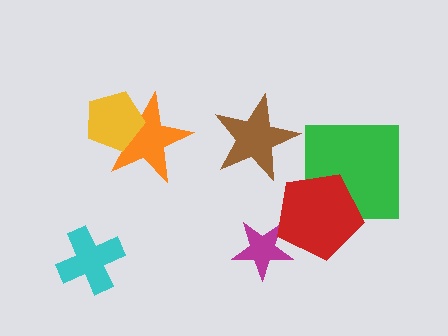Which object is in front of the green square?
The red pentagon is in front of the green square.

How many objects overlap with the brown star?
0 objects overlap with the brown star.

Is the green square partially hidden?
Yes, it is partially covered by another shape.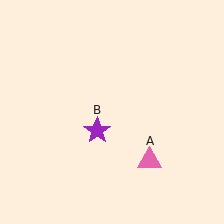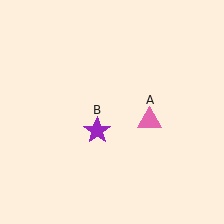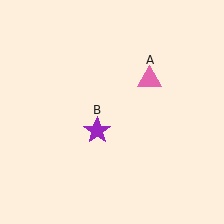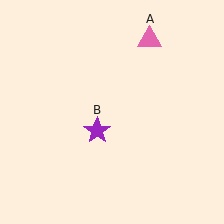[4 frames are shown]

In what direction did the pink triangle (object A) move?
The pink triangle (object A) moved up.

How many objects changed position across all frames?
1 object changed position: pink triangle (object A).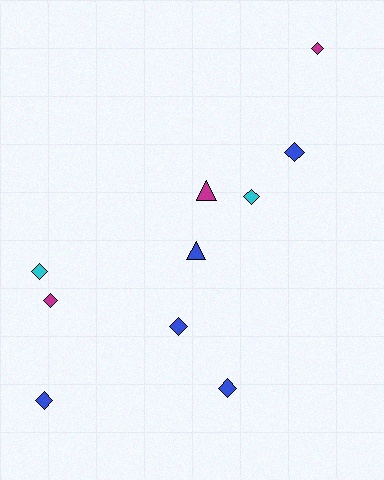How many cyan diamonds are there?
There are 2 cyan diamonds.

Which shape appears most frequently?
Diamond, with 8 objects.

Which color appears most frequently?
Blue, with 5 objects.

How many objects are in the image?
There are 10 objects.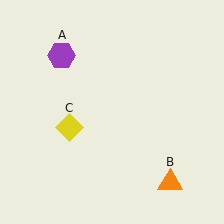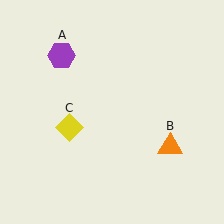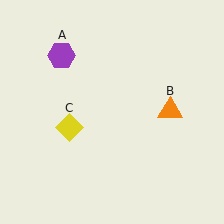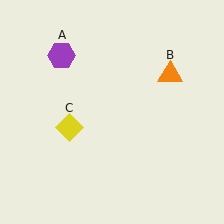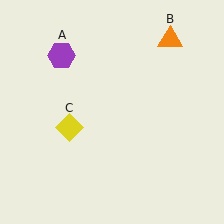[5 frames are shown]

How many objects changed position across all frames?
1 object changed position: orange triangle (object B).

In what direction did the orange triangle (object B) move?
The orange triangle (object B) moved up.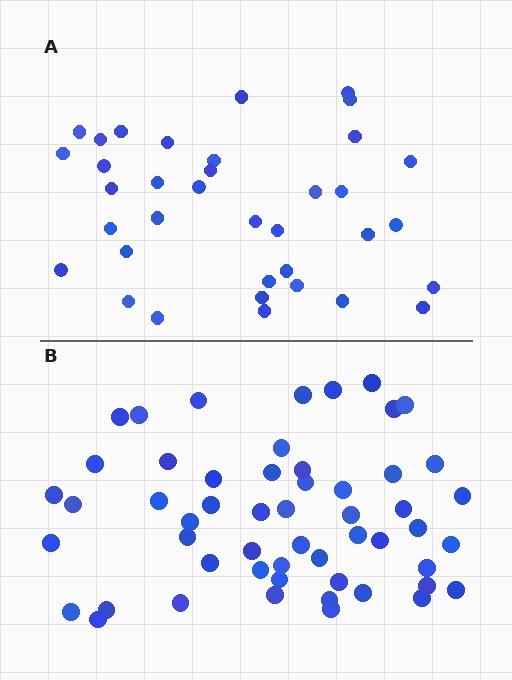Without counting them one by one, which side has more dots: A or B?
Region B (the bottom region) has more dots.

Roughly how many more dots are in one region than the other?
Region B has approximately 20 more dots than region A.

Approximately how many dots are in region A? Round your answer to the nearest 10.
About 40 dots. (The exact count is 36, which rounds to 40.)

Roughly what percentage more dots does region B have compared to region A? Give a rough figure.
About 50% more.